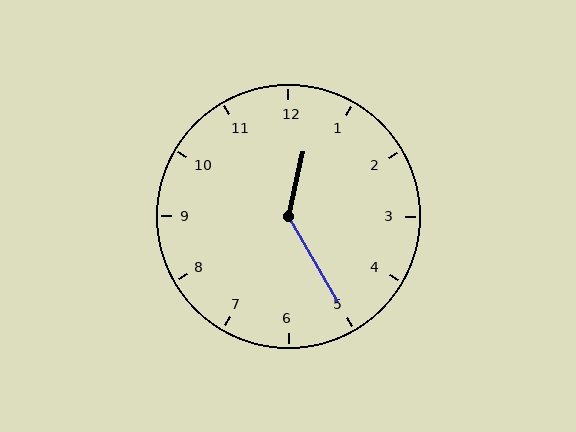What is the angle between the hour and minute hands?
Approximately 138 degrees.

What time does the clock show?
12:25.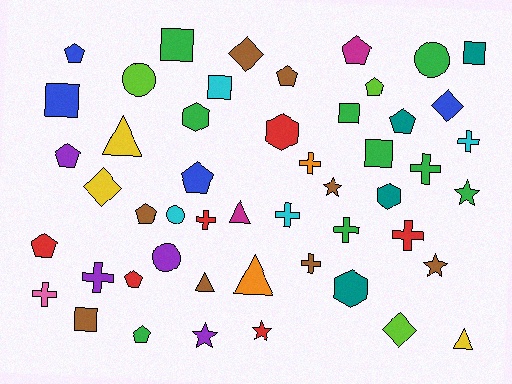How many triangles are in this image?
There are 5 triangles.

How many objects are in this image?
There are 50 objects.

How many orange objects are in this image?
There are 2 orange objects.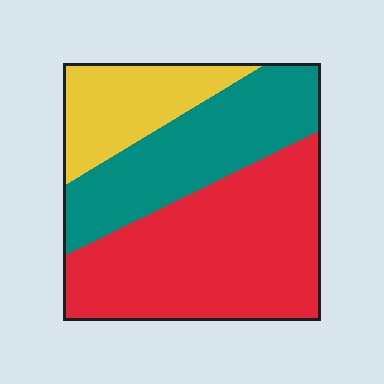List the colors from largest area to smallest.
From largest to smallest: red, teal, yellow.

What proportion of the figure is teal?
Teal covers 32% of the figure.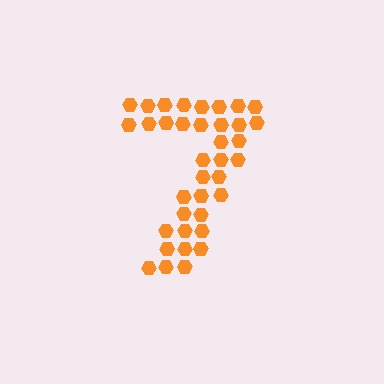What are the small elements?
The small elements are hexagons.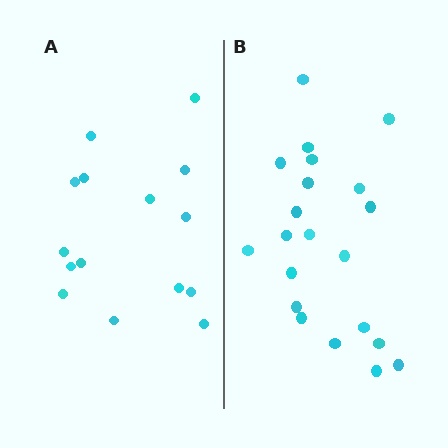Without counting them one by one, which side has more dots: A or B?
Region B (the right region) has more dots.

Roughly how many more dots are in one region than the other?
Region B has about 6 more dots than region A.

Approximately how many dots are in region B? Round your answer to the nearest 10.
About 20 dots. (The exact count is 21, which rounds to 20.)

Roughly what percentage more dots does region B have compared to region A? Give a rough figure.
About 40% more.